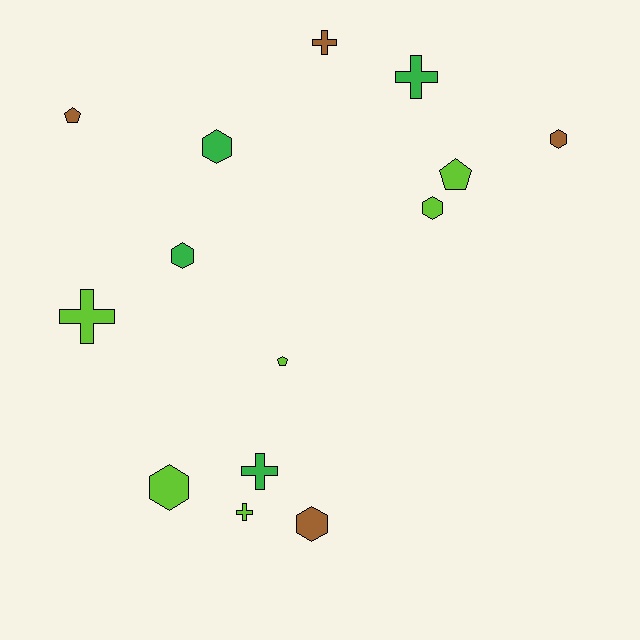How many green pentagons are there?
There are no green pentagons.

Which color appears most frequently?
Lime, with 6 objects.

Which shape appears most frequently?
Hexagon, with 6 objects.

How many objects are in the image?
There are 14 objects.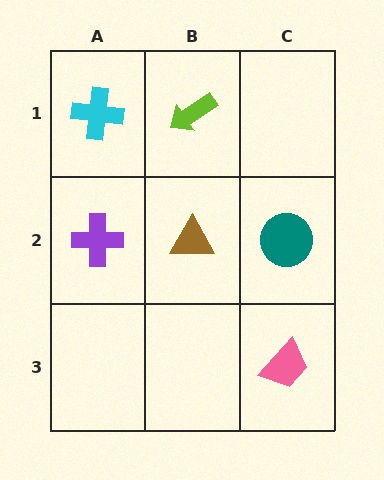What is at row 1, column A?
A cyan cross.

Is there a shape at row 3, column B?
No, that cell is empty.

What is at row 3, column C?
A pink trapezoid.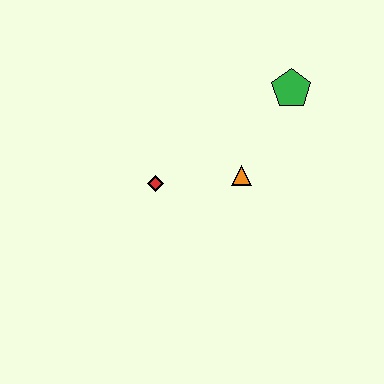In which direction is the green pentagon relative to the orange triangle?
The green pentagon is above the orange triangle.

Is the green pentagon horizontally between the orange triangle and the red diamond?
No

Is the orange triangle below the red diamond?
No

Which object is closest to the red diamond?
The orange triangle is closest to the red diamond.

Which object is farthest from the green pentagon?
The red diamond is farthest from the green pentagon.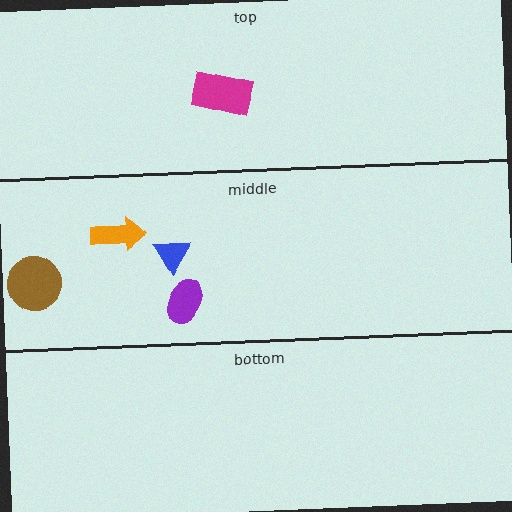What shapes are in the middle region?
The blue triangle, the orange arrow, the brown circle, the purple ellipse.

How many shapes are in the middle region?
4.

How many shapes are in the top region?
1.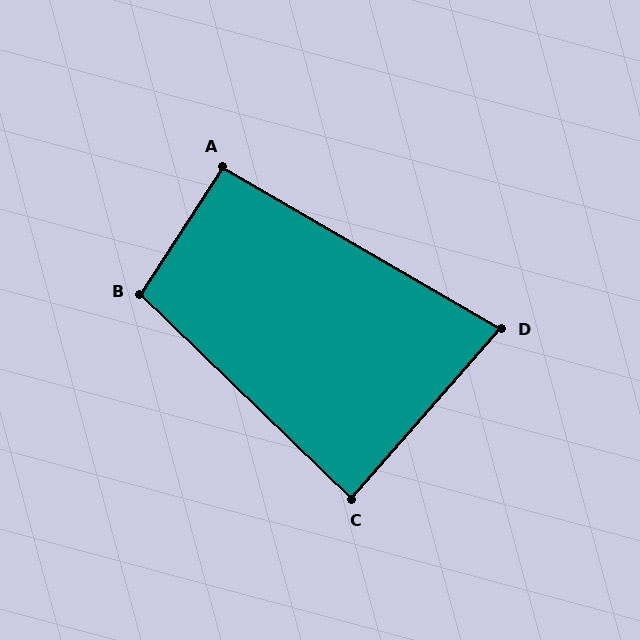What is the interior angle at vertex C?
Approximately 87 degrees (approximately right).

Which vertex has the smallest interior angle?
D, at approximately 79 degrees.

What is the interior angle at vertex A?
Approximately 93 degrees (approximately right).